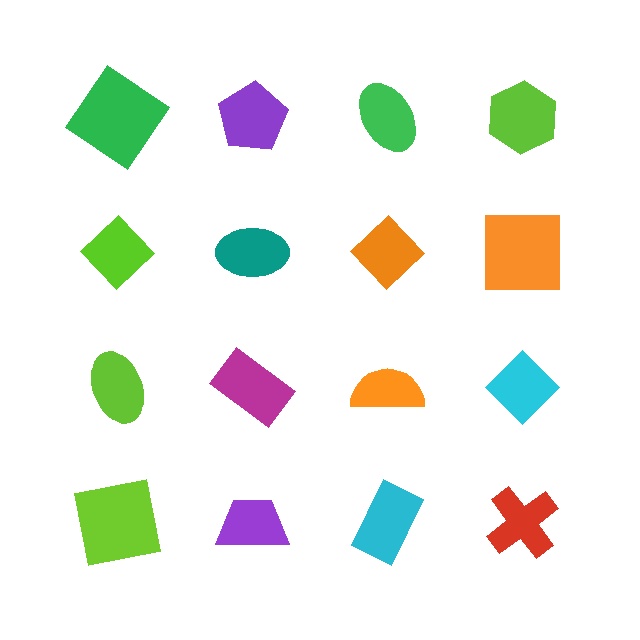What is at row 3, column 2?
A magenta rectangle.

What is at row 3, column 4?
A cyan diamond.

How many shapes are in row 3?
4 shapes.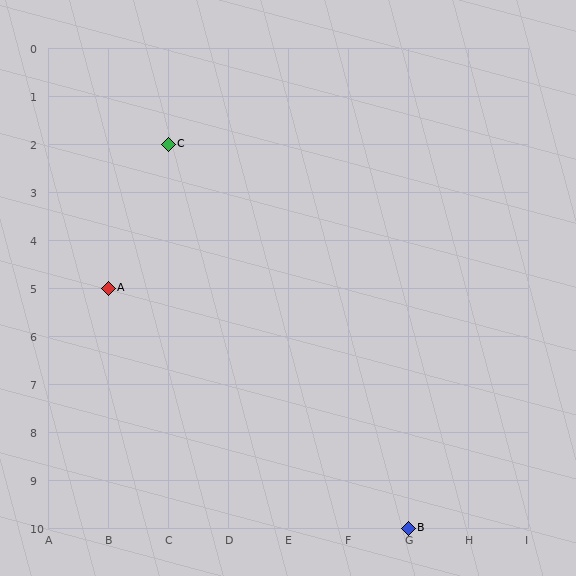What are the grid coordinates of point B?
Point B is at grid coordinates (G, 10).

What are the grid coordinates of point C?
Point C is at grid coordinates (C, 2).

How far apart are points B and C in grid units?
Points B and C are 4 columns and 8 rows apart (about 8.9 grid units diagonally).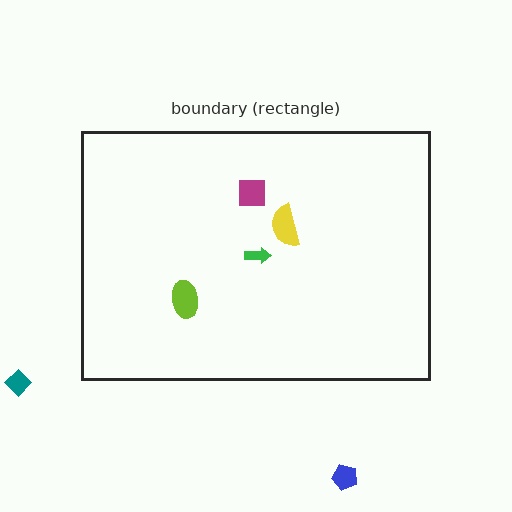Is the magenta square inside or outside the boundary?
Inside.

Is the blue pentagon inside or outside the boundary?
Outside.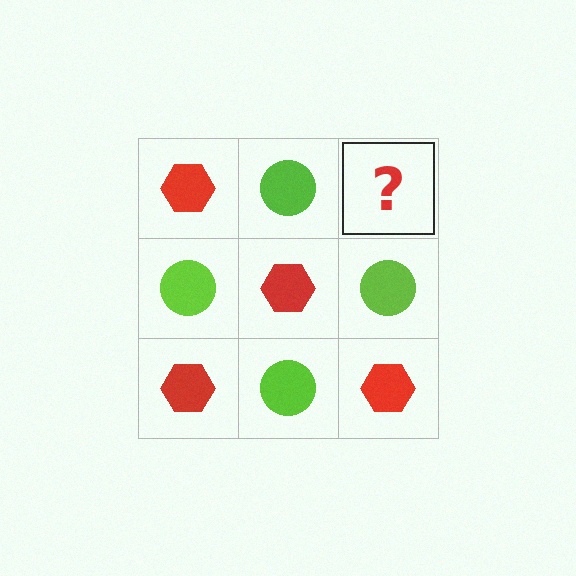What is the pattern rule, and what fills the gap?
The rule is that it alternates red hexagon and lime circle in a checkerboard pattern. The gap should be filled with a red hexagon.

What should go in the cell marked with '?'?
The missing cell should contain a red hexagon.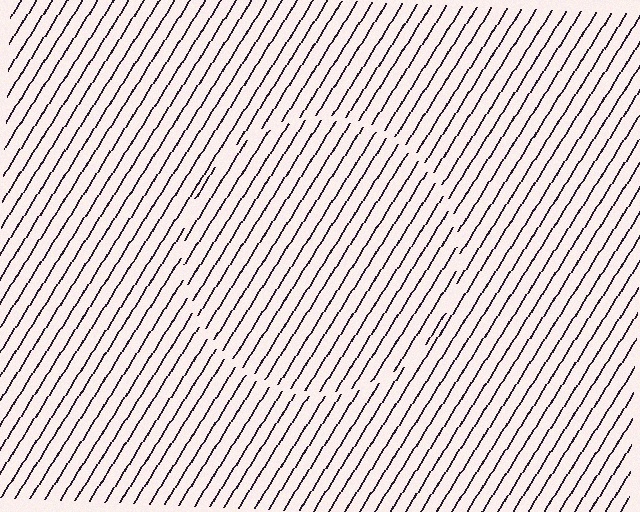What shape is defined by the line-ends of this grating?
An illusory circle. The interior of the shape contains the same grating, shifted by half a period — the contour is defined by the phase discontinuity where line-ends from the inner and outer gratings abut.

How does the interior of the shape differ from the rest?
The interior of the shape contains the same grating, shifted by half a period — the contour is defined by the phase discontinuity where line-ends from the inner and outer gratings abut.